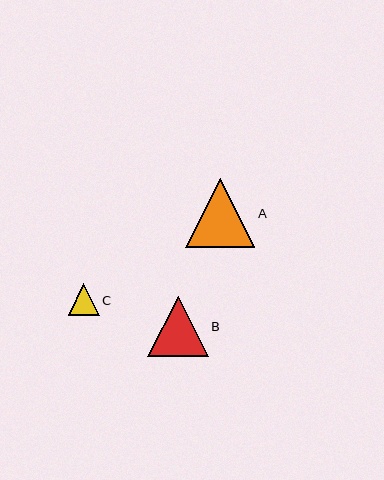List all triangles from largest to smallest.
From largest to smallest: A, B, C.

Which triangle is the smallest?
Triangle C is the smallest with a size of approximately 31 pixels.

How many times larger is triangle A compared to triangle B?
Triangle A is approximately 1.1 times the size of triangle B.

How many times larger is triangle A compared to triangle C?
Triangle A is approximately 2.2 times the size of triangle C.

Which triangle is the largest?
Triangle A is the largest with a size of approximately 69 pixels.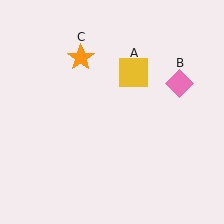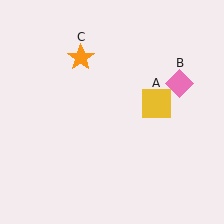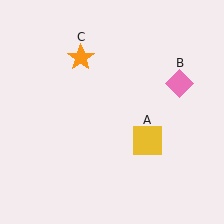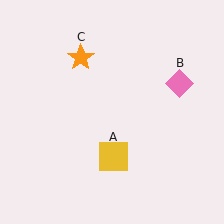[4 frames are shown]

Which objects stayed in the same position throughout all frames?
Pink diamond (object B) and orange star (object C) remained stationary.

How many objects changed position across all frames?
1 object changed position: yellow square (object A).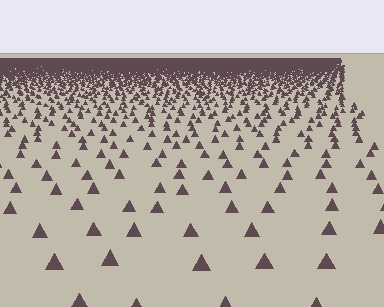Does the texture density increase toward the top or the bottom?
Density increases toward the top.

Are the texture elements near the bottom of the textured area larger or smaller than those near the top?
Larger. Near the bottom, elements are closer to the viewer and appear at a bigger on-screen size.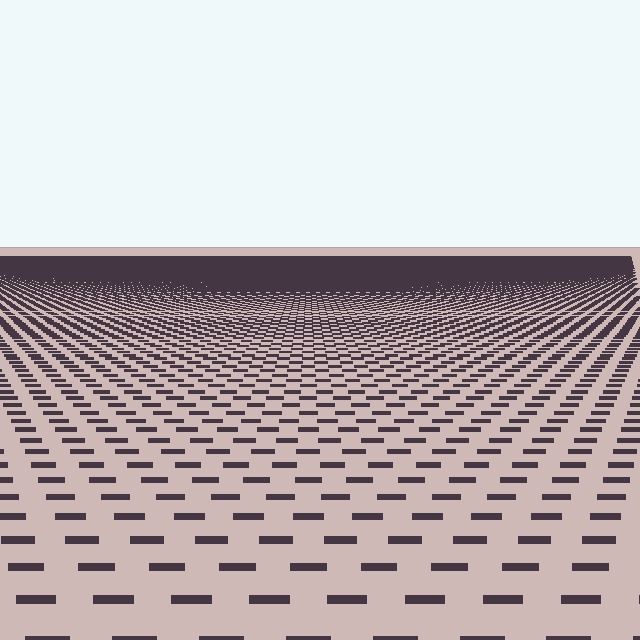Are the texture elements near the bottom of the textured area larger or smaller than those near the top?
Larger. Near the bottom, elements are closer to the viewer and appear at a bigger on-screen size.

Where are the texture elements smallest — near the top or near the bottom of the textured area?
Near the top.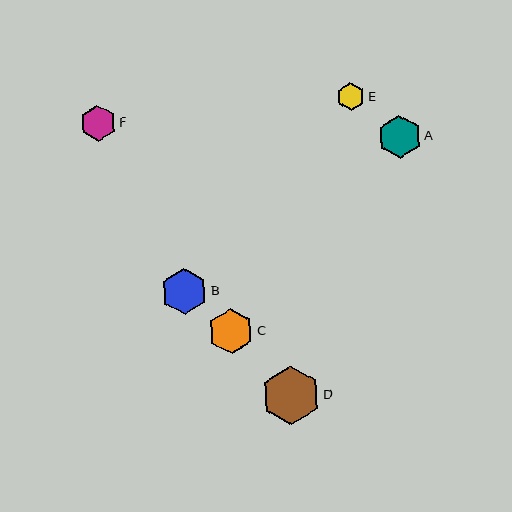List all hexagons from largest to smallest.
From largest to smallest: D, B, C, A, F, E.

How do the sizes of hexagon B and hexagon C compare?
Hexagon B and hexagon C are approximately the same size.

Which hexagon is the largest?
Hexagon D is the largest with a size of approximately 59 pixels.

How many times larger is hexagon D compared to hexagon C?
Hexagon D is approximately 1.3 times the size of hexagon C.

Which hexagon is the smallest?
Hexagon E is the smallest with a size of approximately 28 pixels.